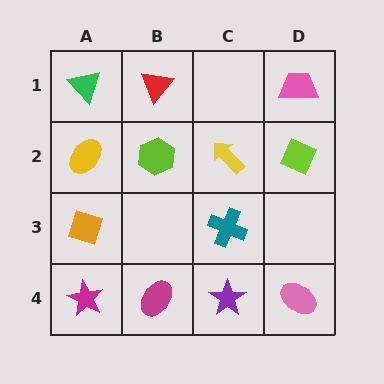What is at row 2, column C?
A yellow arrow.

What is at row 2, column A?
A yellow ellipse.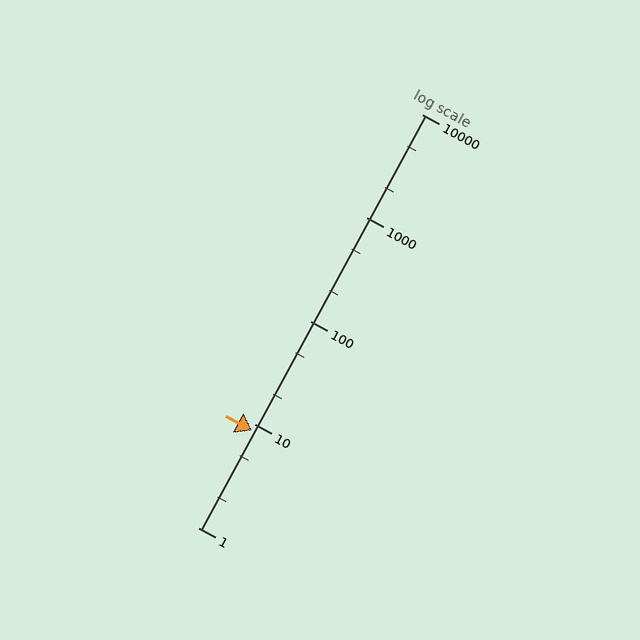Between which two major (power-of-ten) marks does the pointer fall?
The pointer is between 1 and 10.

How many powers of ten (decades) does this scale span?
The scale spans 4 decades, from 1 to 10000.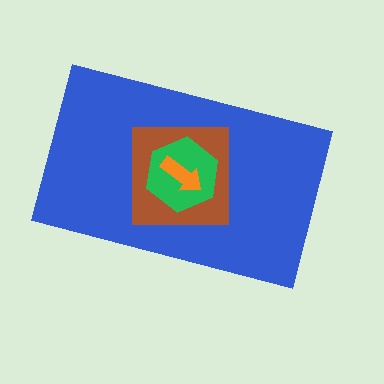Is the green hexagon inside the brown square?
Yes.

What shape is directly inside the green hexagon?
The orange arrow.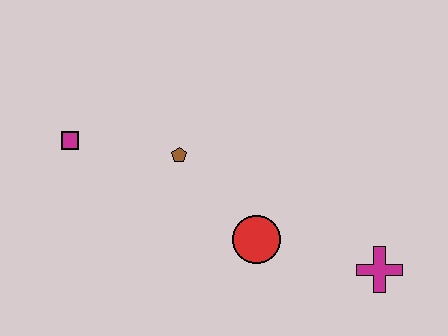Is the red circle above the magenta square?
No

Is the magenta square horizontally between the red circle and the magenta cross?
No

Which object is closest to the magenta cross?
The red circle is closest to the magenta cross.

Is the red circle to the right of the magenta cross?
No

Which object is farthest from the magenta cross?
The magenta square is farthest from the magenta cross.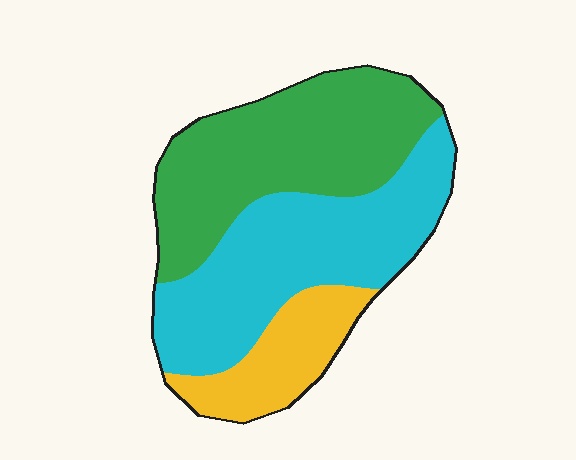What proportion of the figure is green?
Green covers roughly 40% of the figure.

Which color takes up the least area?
Yellow, at roughly 15%.